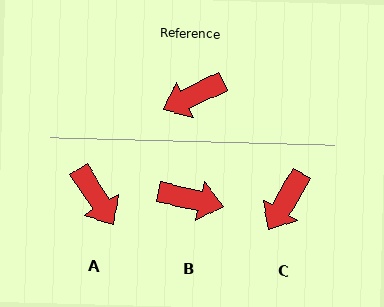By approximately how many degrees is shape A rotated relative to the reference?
Approximately 96 degrees counter-clockwise.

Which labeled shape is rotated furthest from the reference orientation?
B, about 141 degrees away.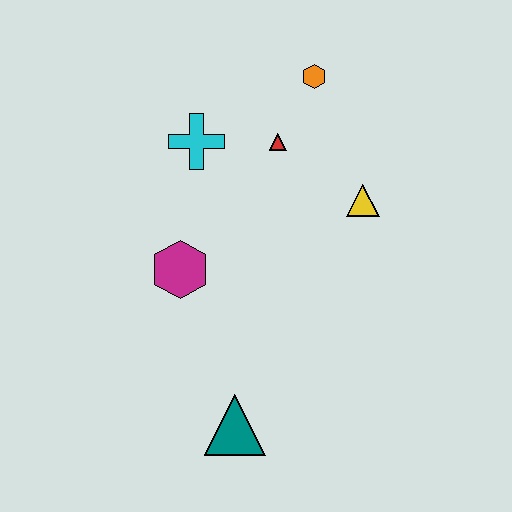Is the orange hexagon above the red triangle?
Yes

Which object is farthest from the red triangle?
The teal triangle is farthest from the red triangle.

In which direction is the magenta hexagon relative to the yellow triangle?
The magenta hexagon is to the left of the yellow triangle.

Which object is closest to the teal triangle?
The magenta hexagon is closest to the teal triangle.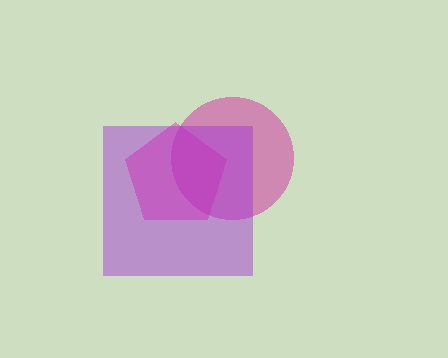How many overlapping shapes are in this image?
There are 3 overlapping shapes in the image.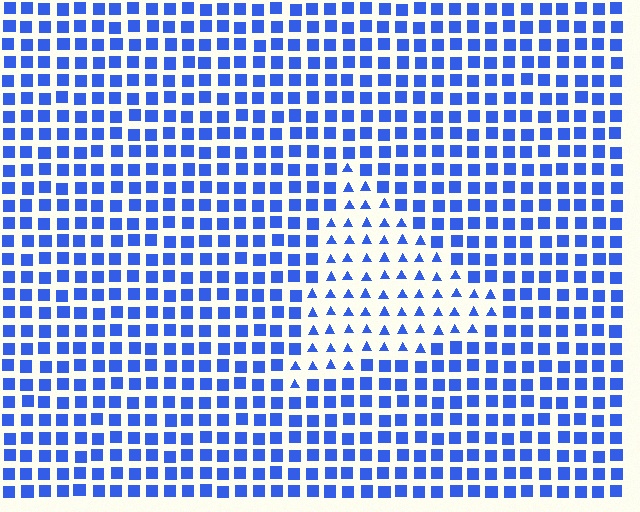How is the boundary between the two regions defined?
The boundary is defined by a change in element shape: triangles inside vs. squares outside. All elements share the same color and spacing.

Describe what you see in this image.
The image is filled with small blue elements arranged in a uniform grid. A triangle-shaped region contains triangles, while the surrounding area contains squares. The boundary is defined purely by the change in element shape.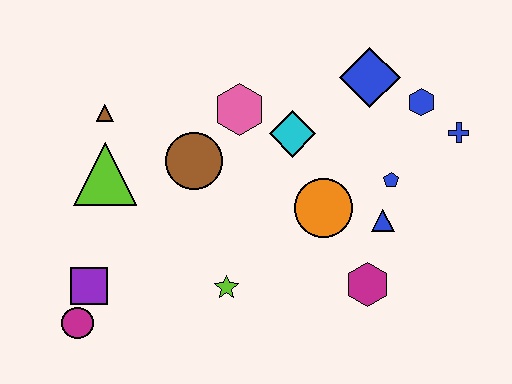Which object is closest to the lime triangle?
The brown triangle is closest to the lime triangle.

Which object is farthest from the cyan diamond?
The magenta circle is farthest from the cyan diamond.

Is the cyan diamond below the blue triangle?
No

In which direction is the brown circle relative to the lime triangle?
The brown circle is to the right of the lime triangle.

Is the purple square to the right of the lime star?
No